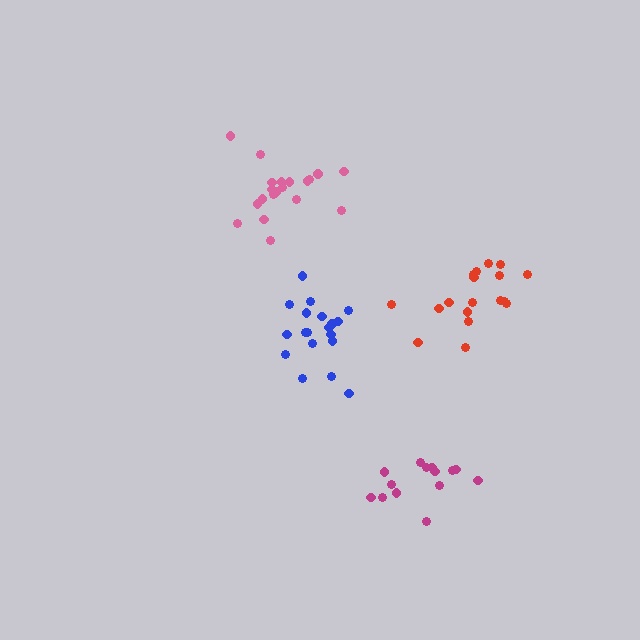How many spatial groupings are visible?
There are 4 spatial groupings.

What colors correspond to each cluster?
The clusters are colored: blue, pink, magenta, red.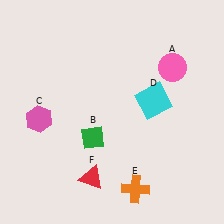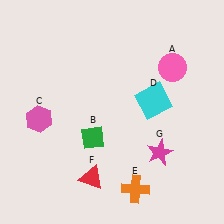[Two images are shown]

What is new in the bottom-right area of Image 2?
A magenta star (G) was added in the bottom-right area of Image 2.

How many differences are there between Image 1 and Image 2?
There is 1 difference between the two images.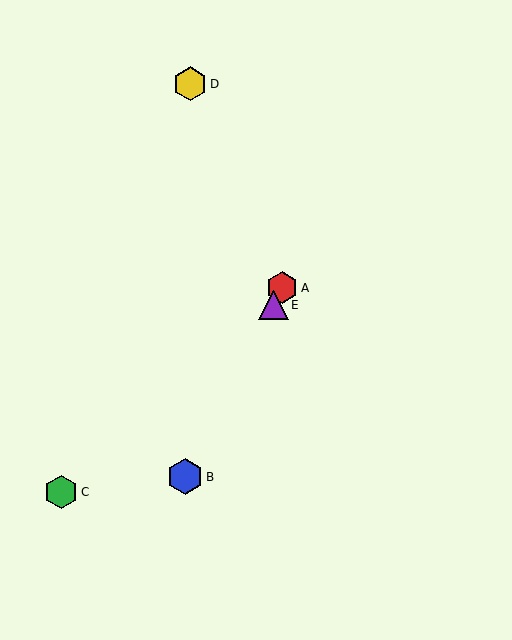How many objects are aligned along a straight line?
3 objects (A, B, E) are aligned along a straight line.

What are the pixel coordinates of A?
Object A is at (282, 288).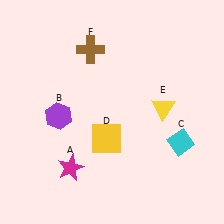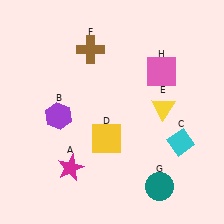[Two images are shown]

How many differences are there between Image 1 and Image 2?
There are 2 differences between the two images.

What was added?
A teal circle (G), a pink square (H) were added in Image 2.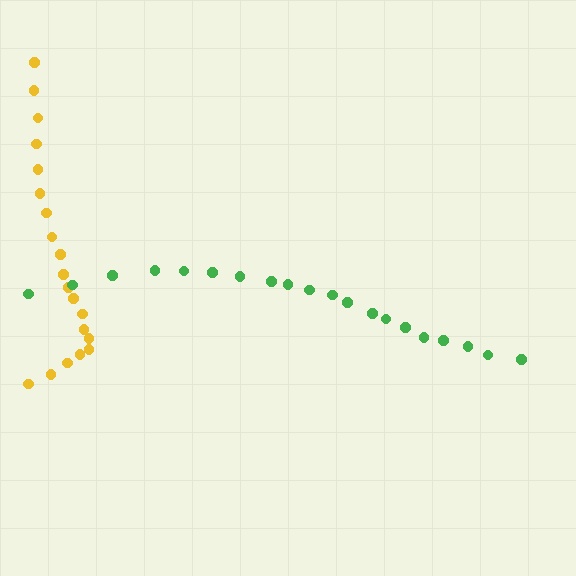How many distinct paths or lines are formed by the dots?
There are 2 distinct paths.